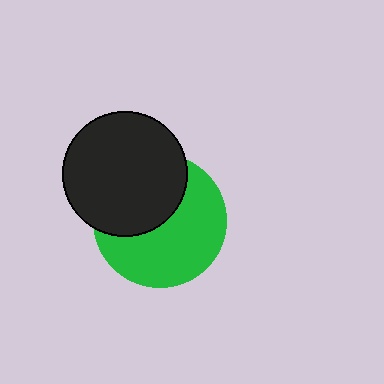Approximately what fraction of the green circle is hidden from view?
Roughly 42% of the green circle is hidden behind the black circle.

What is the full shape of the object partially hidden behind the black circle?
The partially hidden object is a green circle.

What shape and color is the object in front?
The object in front is a black circle.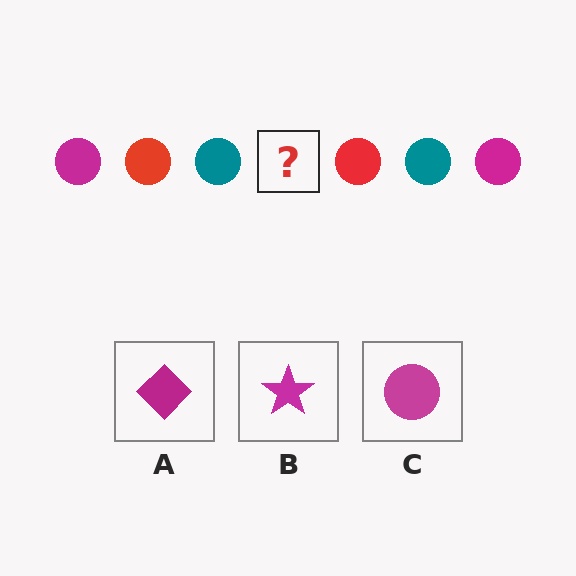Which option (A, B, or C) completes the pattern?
C.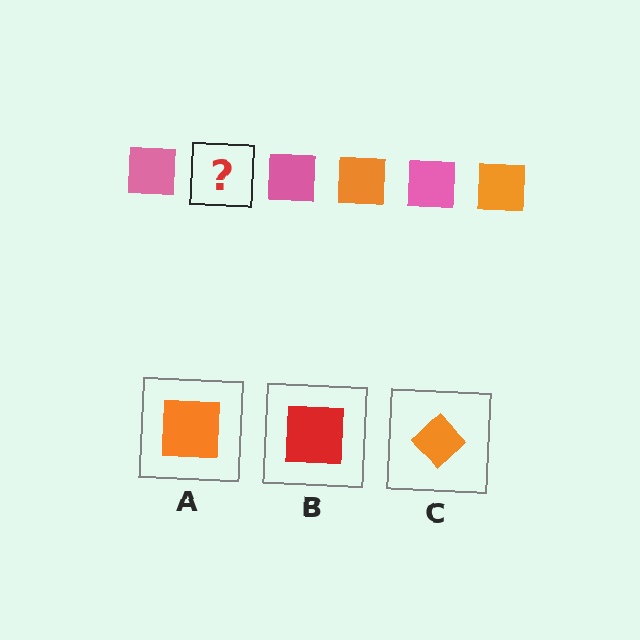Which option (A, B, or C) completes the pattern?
A.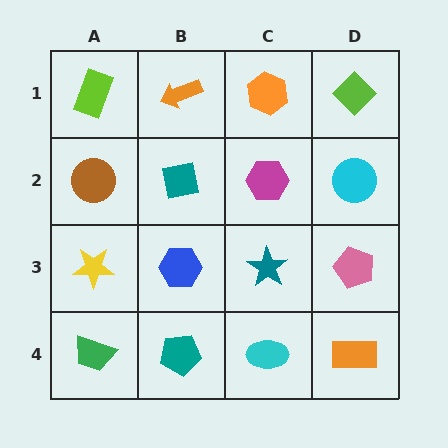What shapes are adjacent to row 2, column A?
A lime rectangle (row 1, column A), a yellow star (row 3, column A), a teal square (row 2, column B).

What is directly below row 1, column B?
A teal square.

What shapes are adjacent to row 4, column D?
A pink pentagon (row 3, column D), a cyan ellipse (row 4, column C).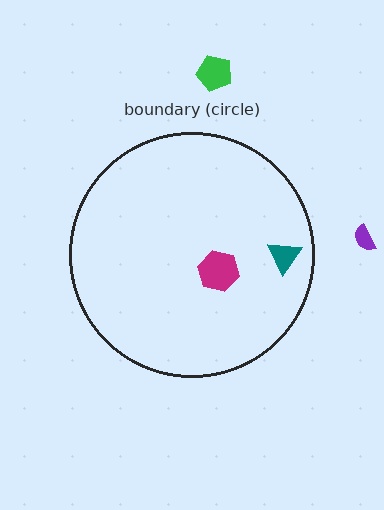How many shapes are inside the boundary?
2 inside, 2 outside.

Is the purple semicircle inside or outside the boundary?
Outside.